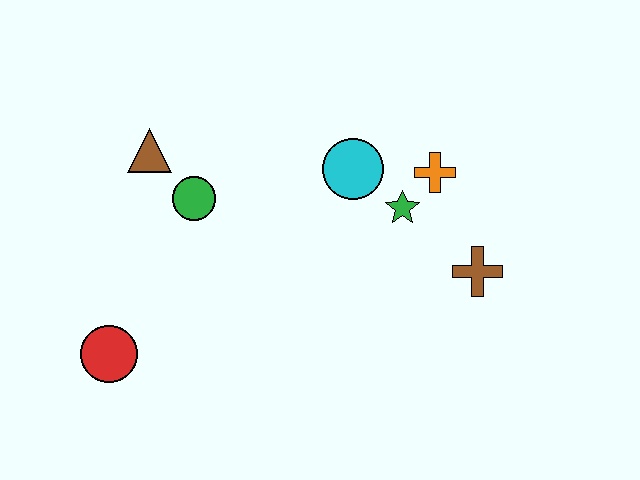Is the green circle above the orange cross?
No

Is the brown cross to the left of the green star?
No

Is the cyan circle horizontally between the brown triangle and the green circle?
No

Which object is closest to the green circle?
The brown triangle is closest to the green circle.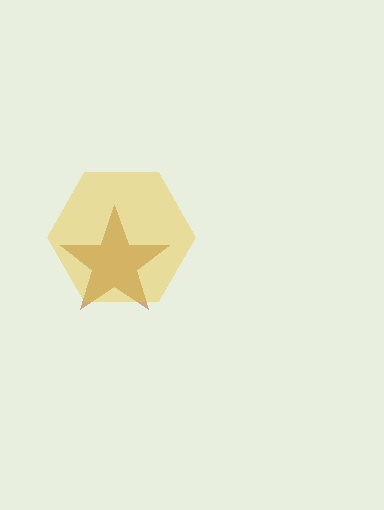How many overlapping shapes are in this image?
There are 2 overlapping shapes in the image.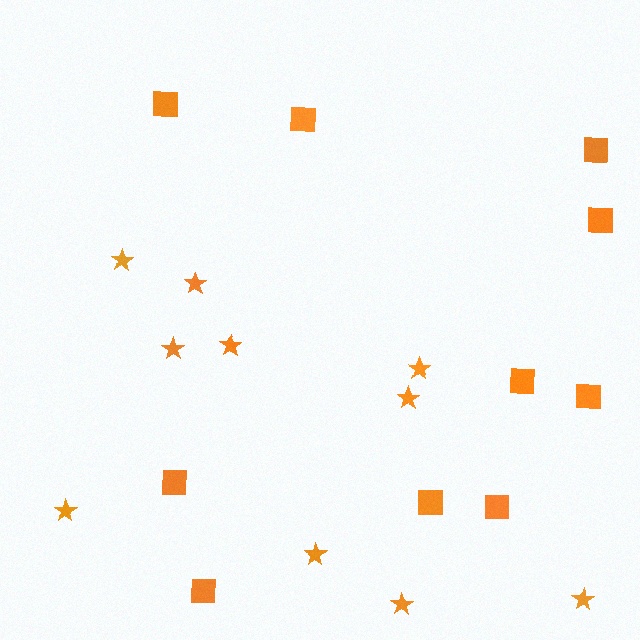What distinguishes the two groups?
There are 2 groups: one group of squares (10) and one group of stars (10).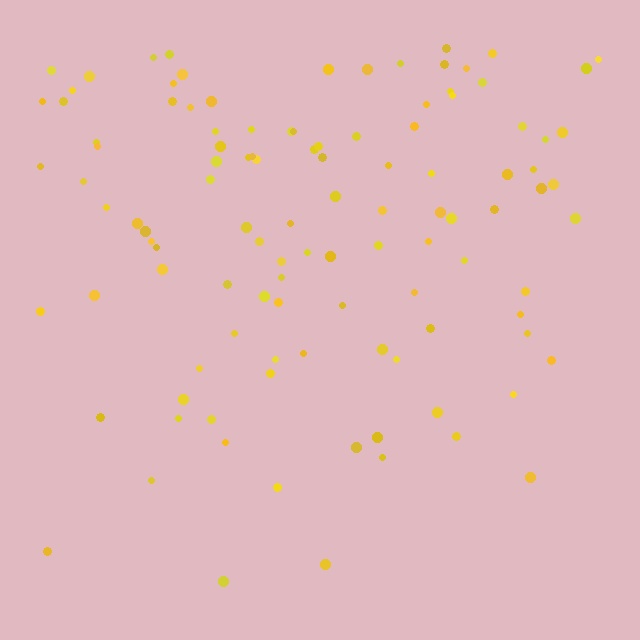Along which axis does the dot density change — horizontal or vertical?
Vertical.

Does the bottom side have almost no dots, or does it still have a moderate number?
Still a moderate number, just noticeably fewer than the top.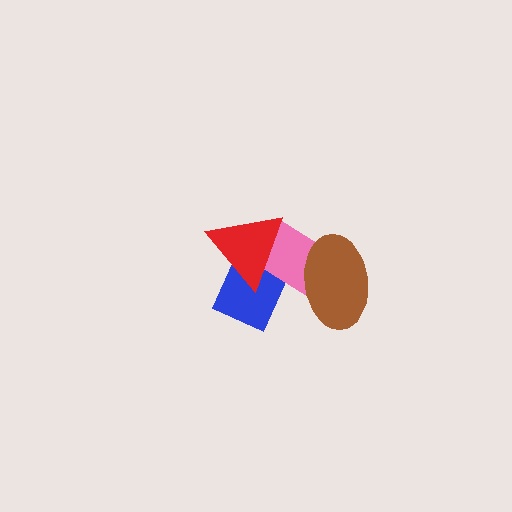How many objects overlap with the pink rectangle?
3 objects overlap with the pink rectangle.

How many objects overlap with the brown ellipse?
2 objects overlap with the brown ellipse.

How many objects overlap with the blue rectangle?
3 objects overlap with the blue rectangle.